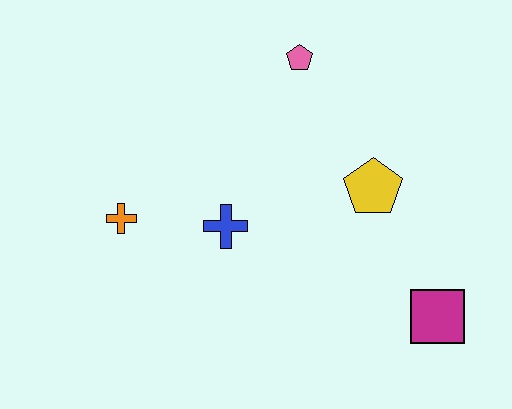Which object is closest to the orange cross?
The blue cross is closest to the orange cross.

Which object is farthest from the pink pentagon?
The magenta square is farthest from the pink pentagon.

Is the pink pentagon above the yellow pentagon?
Yes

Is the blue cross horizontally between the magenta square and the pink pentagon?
No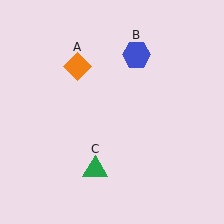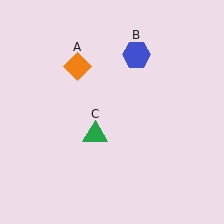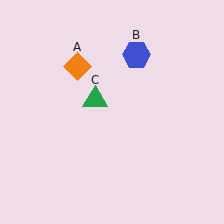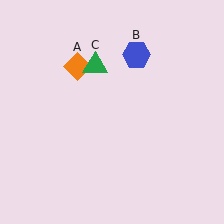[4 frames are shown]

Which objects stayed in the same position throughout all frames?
Orange diamond (object A) and blue hexagon (object B) remained stationary.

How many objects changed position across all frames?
1 object changed position: green triangle (object C).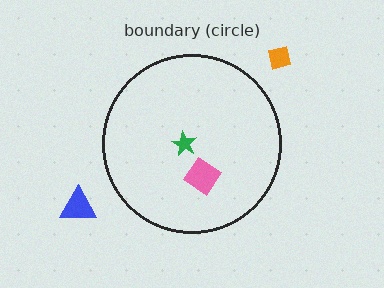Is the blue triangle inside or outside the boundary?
Outside.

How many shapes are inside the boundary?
2 inside, 2 outside.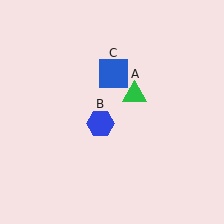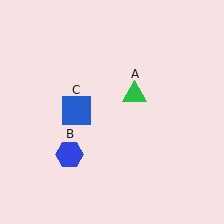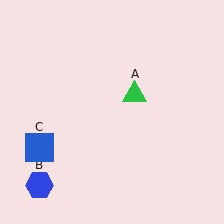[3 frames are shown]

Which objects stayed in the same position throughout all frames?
Green triangle (object A) remained stationary.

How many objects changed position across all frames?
2 objects changed position: blue hexagon (object B), blue square (object C).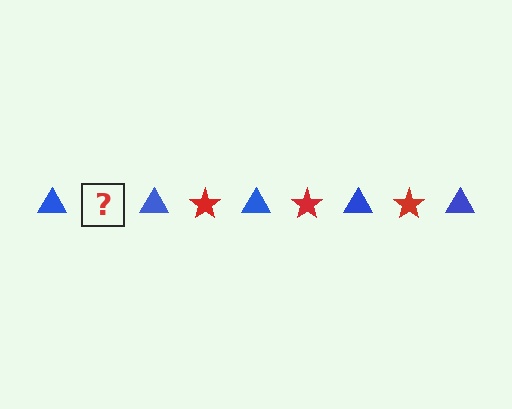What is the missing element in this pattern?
The missing element is a red star.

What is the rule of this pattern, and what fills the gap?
The rule is that the pattern alternates between blue triangle and red star. The gap should be filled with a red star.